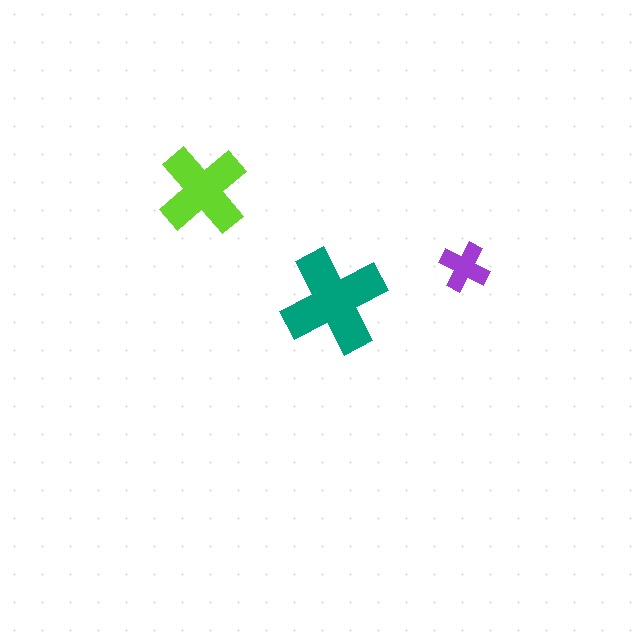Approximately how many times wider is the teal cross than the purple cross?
About 2 times wider.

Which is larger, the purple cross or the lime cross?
The lime one.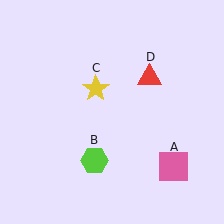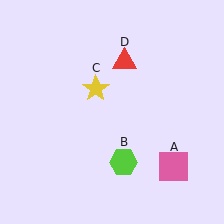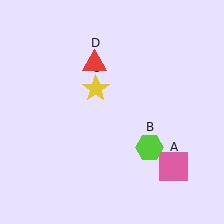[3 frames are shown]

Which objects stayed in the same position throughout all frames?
Pink square (object A) and yellow star (object C) remained stationary.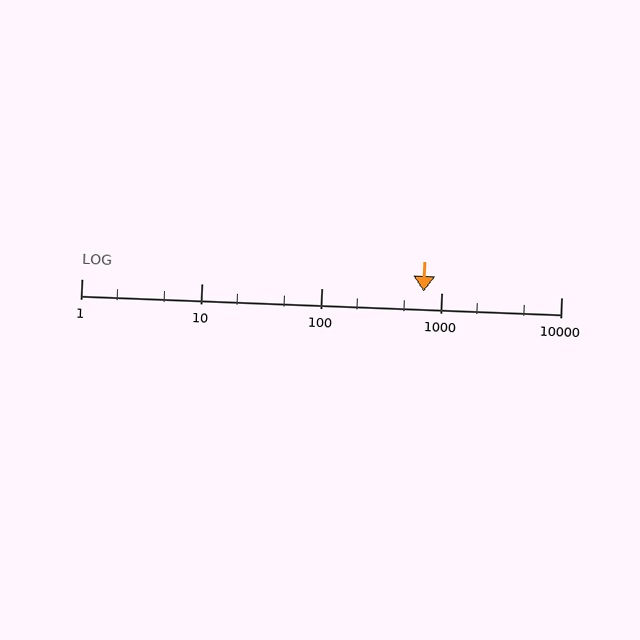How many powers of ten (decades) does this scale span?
The scale spans 4 decades, from 1 to 10000.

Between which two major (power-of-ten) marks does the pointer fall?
The pointer is between 100 and 1000.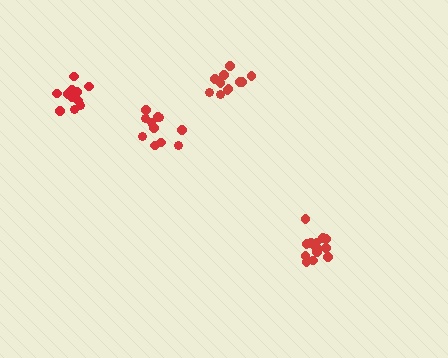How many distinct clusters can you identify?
There are 4 distinct clusters.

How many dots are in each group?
Group 1: 12 dots, Group 2: 11 dots, Group 3: 11 dots, Group 4: 14 dots (48 total).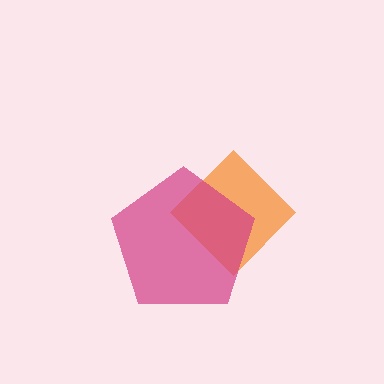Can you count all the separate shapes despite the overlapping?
Yes, there are 2 separate shapes.